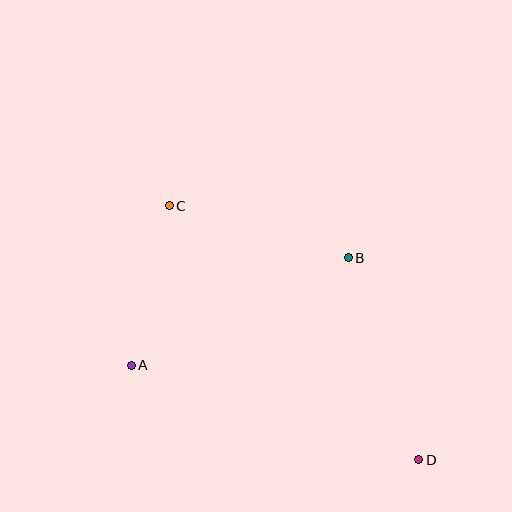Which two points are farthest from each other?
Points C and D are farthest from each other.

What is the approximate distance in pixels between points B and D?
The distance between B and D is approximately 214 pixels.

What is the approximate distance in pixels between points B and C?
The distance between B and C is approximately 187 pixels.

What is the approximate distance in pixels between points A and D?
The distance between A and D is approximately 303 pixels.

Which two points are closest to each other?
Points A and C are closest to each other.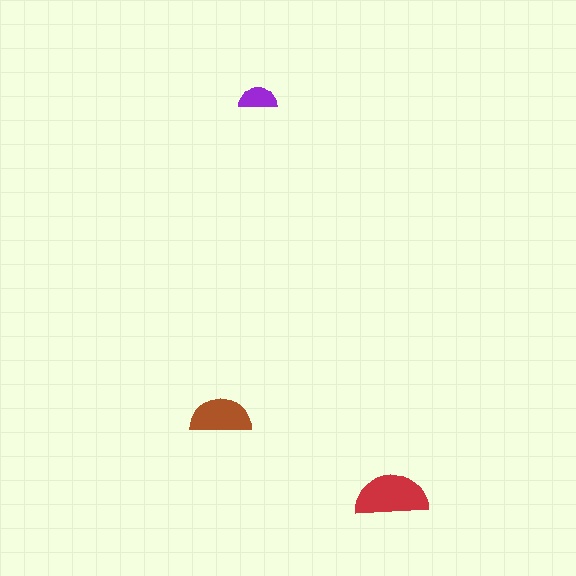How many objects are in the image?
There are 3 objects in the image.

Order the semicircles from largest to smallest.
the red one, the brown one, the purple one.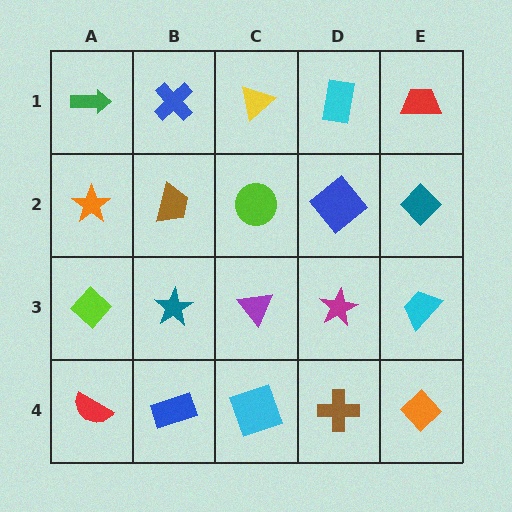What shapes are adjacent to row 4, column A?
A lime diamond (row 3, column A), a blue rectangle (row 4, column B).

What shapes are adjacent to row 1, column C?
A lime circle (row 2, column C), a blue cross (row 1, column B), a cyan rectangle (row 1, column D).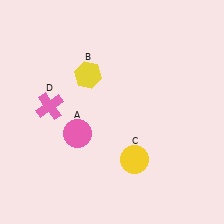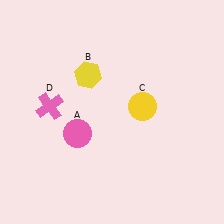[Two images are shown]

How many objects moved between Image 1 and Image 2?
1 object moved between the two images.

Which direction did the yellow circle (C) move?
The yellow circle (C) moved up.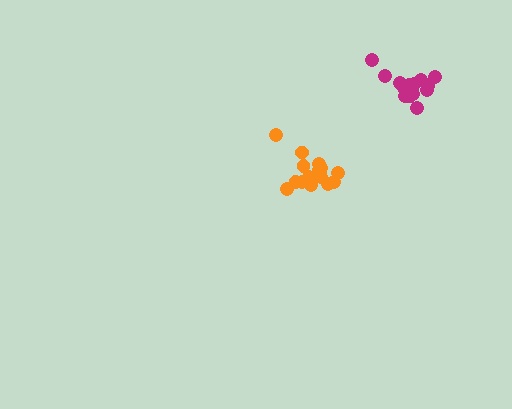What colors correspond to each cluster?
The clusters are colored: orange, magenta.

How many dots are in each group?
Group 1: 16 dots, Group 2: 18 dots (34 total).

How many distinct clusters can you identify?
There are 2 distinct clusters.